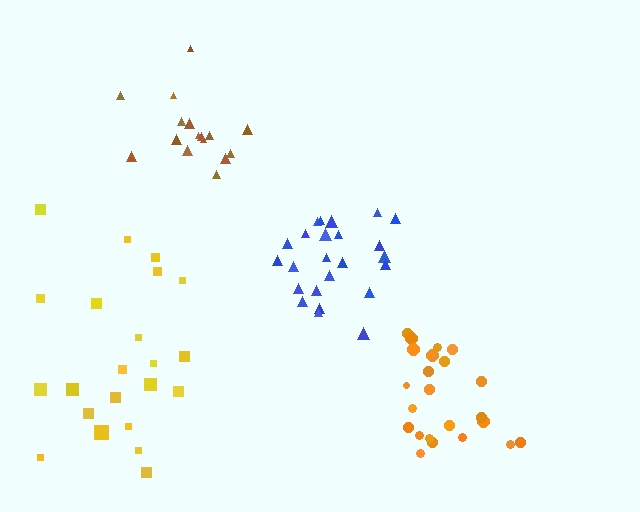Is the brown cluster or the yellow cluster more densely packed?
Brown.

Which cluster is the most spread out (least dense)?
Yellow.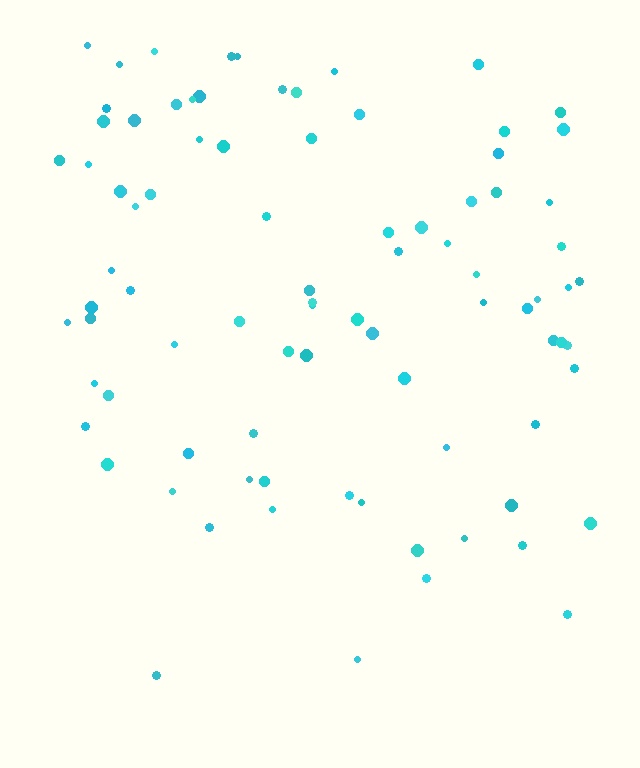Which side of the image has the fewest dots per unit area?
The bottom.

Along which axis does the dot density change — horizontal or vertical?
Vertical.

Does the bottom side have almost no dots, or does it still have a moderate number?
Still a moderate number, just noticeably fewer than the top.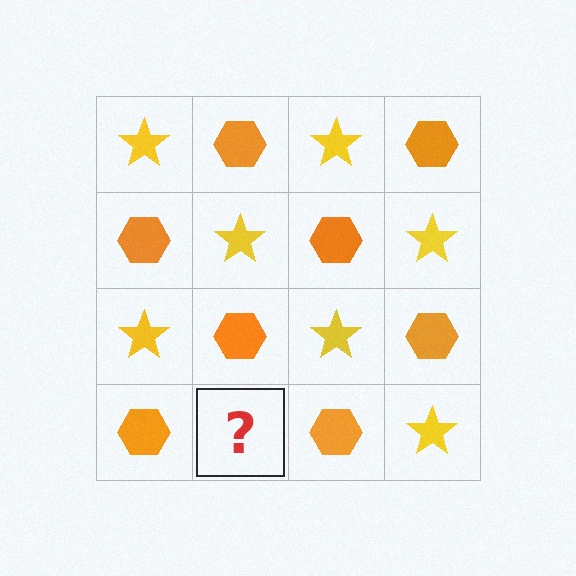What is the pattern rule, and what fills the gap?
The rule is that it alternates yellow star and orange hexagon in a checkerboard pattern. The gap should be filled with a yellow star.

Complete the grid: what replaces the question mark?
The question mark should be replaced with a yellow star.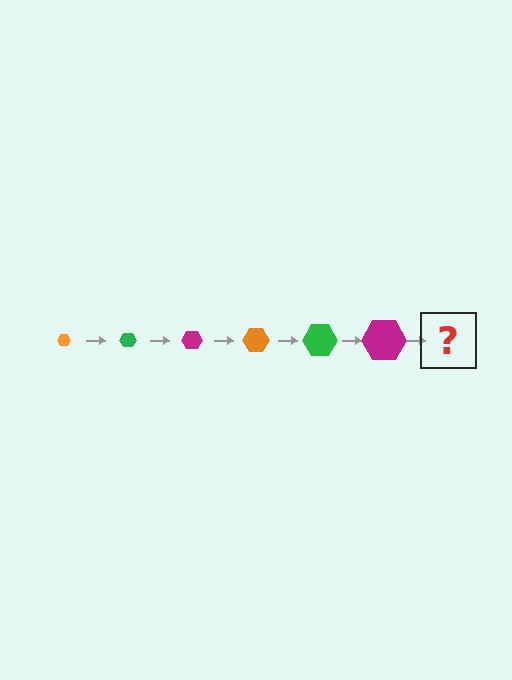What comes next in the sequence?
The next element should be an orange hexagon, larger than the previous one.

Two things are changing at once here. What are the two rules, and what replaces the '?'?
The two rules are that the hexagon grows larger each step and the color cycles through orange, green, and magenta. The '?' should be an orange hexagon, larger than the previous one.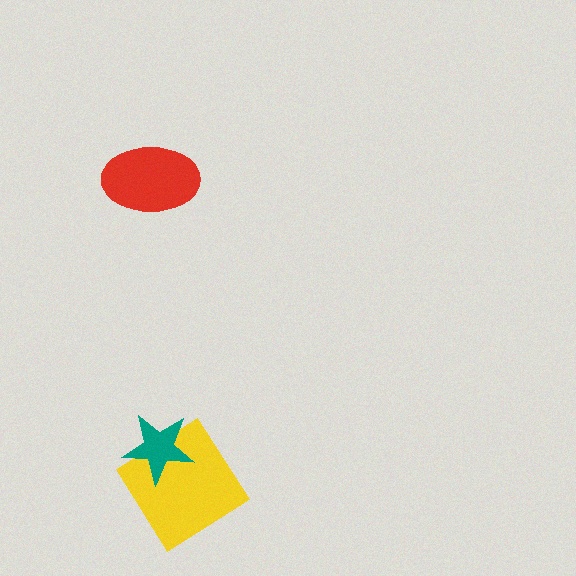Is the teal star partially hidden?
No, no other shape covers it.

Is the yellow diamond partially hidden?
Yes, it is partially covered by another shape.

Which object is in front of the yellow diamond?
The teal star is in front of the yellow diamond.